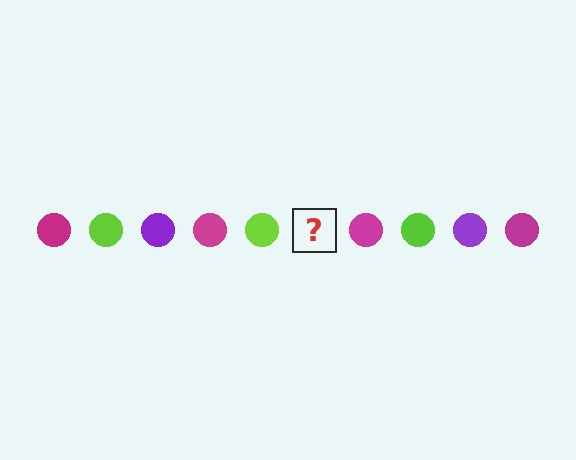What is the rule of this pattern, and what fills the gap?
The rule is that the pattern cycles through magenta, lime, purple circles. The gap should be filled with a purple circle.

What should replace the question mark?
The question mark should be replaced with a purple circle.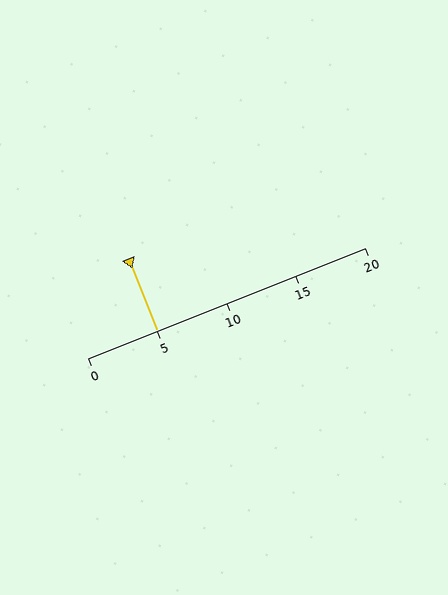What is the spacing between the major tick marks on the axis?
The major ticks are spaced 5 apart.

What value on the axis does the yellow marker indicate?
The marker indicates approximately 5.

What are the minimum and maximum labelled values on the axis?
The axis runs from 0 to 20.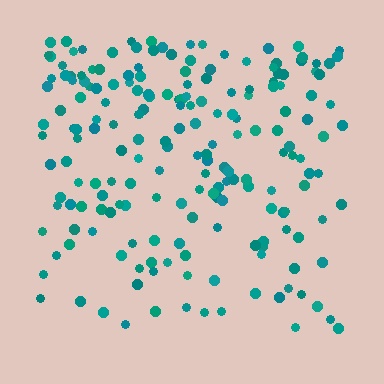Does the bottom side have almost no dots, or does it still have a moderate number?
Still a moderate number, just noticeably fewer than the top.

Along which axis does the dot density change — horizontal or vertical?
Vertical.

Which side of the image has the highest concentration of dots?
The top.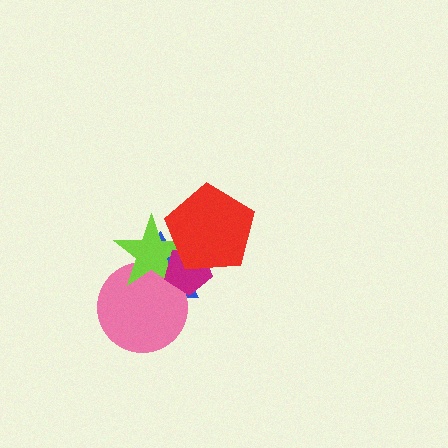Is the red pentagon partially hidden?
No, no other shape covers it.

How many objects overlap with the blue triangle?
4 objects overlap with the blue triangle.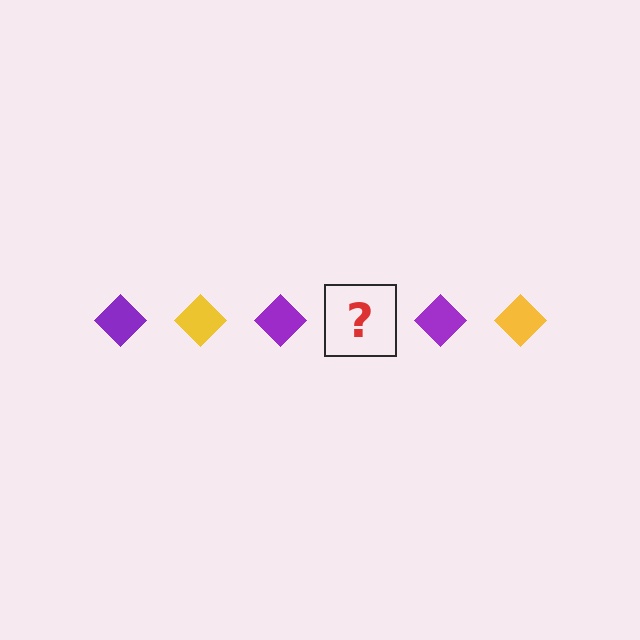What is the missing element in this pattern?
The missing element is a yellow diamond.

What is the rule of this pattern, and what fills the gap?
The rule is that the pattern cycles through purple, yellow diamonds. The gap should be filled with a yellow diamond.